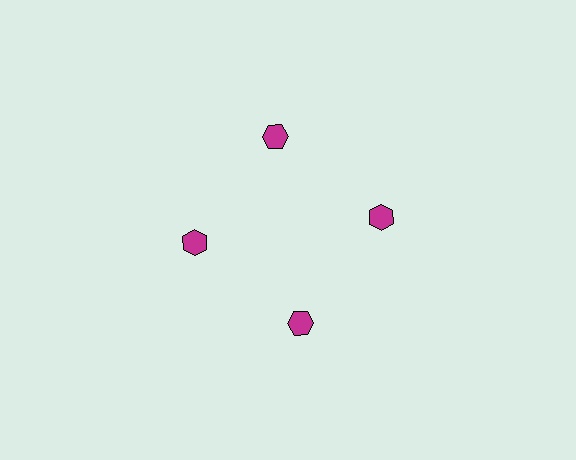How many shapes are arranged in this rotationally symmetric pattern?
There are 4 shapes, arranged in 4 groups of 1.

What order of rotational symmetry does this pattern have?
This pattern has 4-fold rotational symmetry.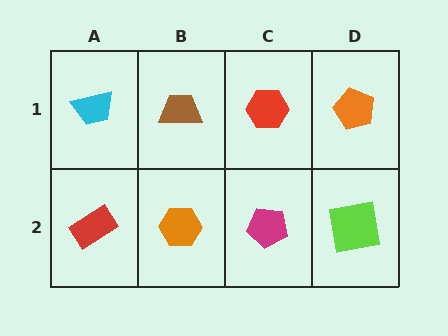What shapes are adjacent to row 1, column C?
A magenta pentagon (row 2, column C), a brown trapezoid (row 1, column B), an orange pentagon (row 1, column D).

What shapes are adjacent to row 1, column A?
A red rectangle (row 2, column A), a brown trapezoid (row 1, column B).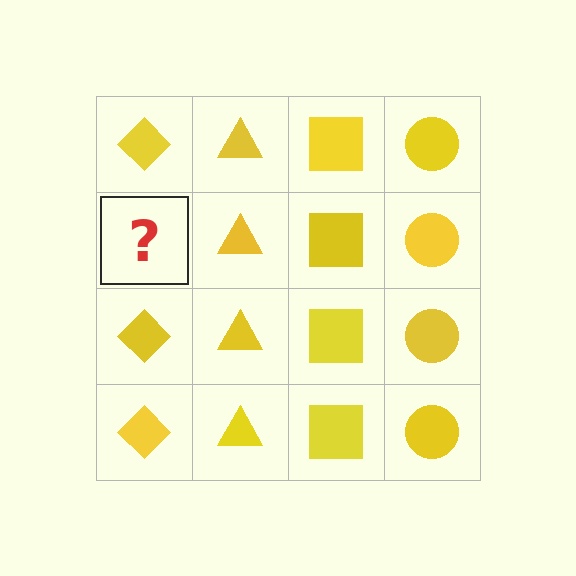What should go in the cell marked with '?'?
The missing cell should contain a yellow diamond.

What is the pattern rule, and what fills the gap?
The rule is that each column has a consistent shape. The gap should be filled with a yellow diamond.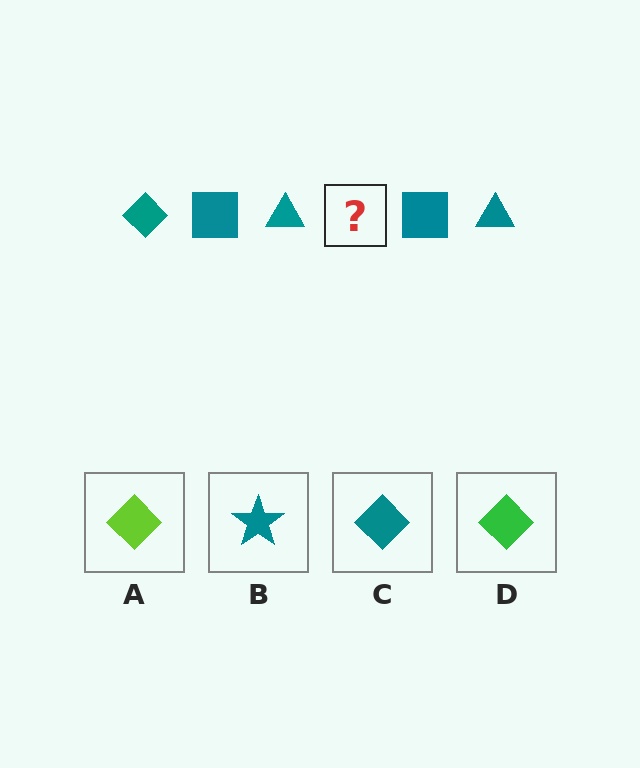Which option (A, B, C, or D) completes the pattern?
C.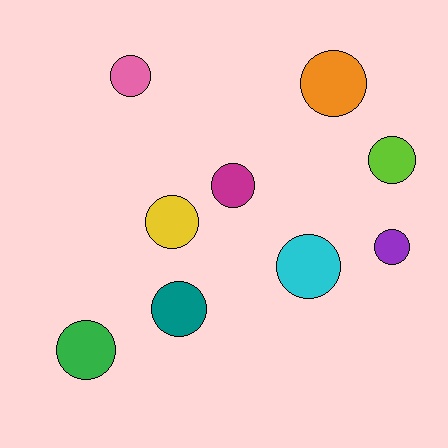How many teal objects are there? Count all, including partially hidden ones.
There is 1 teal object.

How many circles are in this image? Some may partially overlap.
There are 9 circles.